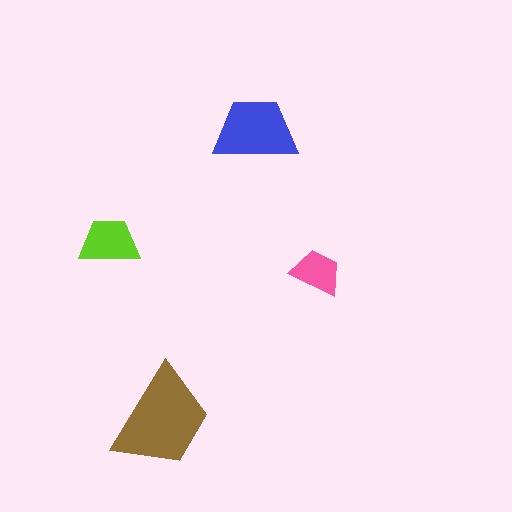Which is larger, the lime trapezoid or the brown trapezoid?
The brown one.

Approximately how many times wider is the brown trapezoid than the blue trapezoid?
About 1.5 times wider.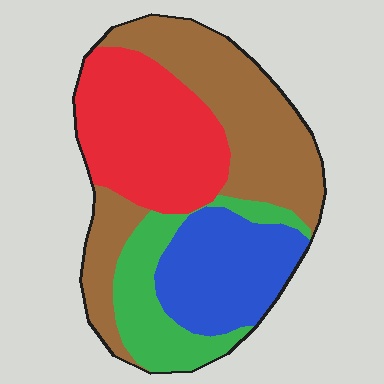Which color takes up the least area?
Green, at roughly 15%.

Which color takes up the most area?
Brown, at roughly 35%.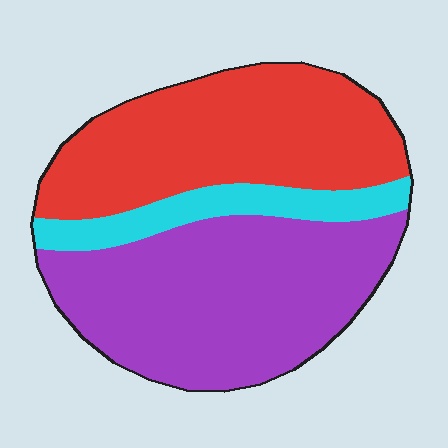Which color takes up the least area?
Cyan, at roughly 15%.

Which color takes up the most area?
Purple, at roughly 45%.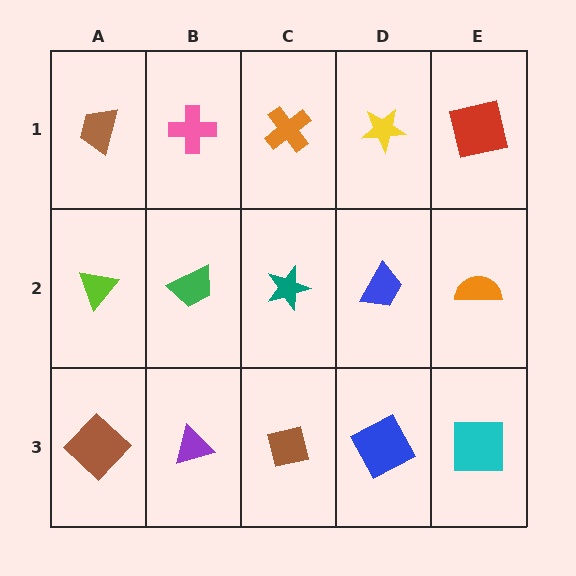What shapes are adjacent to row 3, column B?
A green trapezoid (row 2, column B), a brown diamond (row 3, column A), a brown square (row 3, column C).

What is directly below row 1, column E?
An orange semicircle.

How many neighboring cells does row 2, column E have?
3.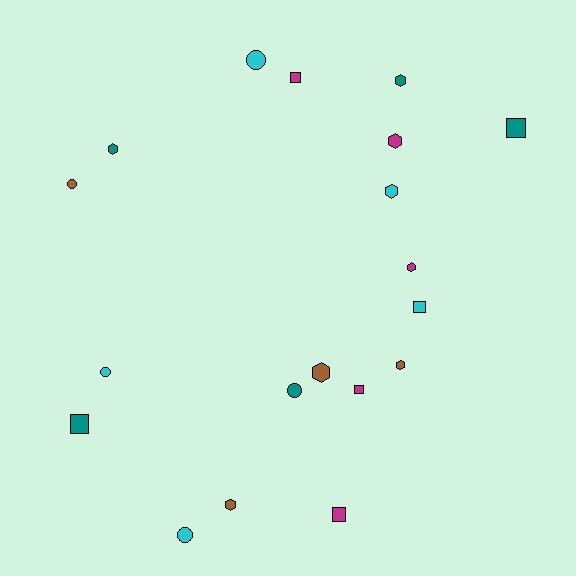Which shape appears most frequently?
Hexagon, with 8 objects.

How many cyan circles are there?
There are 3 cyan circles.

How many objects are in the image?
There are 19 objects.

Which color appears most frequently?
Teal, with 5 objects.